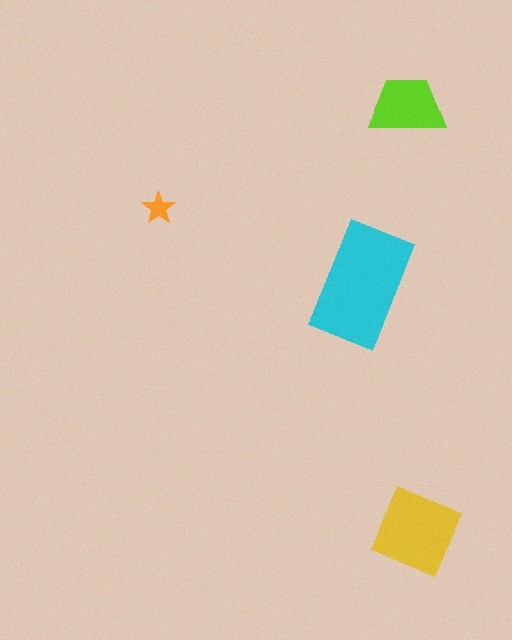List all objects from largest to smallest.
The cyan rectangle, the yellow diamond, the lime trapezoid, the orange star.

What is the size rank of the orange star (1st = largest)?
4th.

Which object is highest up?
The lime trapezoid is topmost.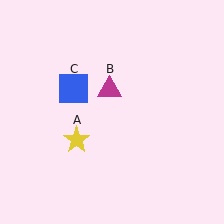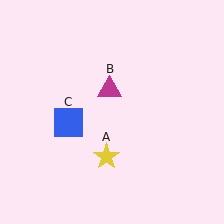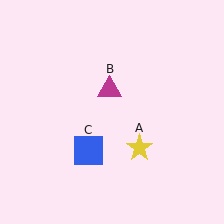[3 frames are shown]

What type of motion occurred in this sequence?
The yellow star (object A), blue square (object C) rotated counterclockwise around the center of the scene.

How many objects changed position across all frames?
2 objects changed position: yellow star (object A), blue square (object C).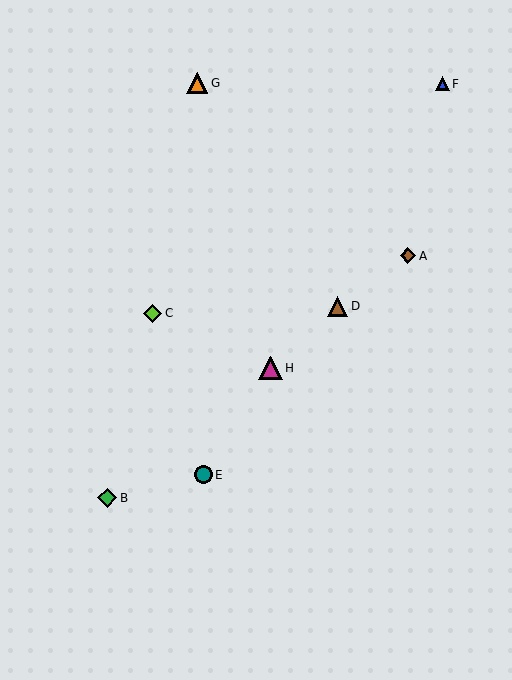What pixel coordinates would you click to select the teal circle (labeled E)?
Click at (203, 475) to select the teal circle E.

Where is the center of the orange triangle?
The center of the orange triangle is at (197, 83).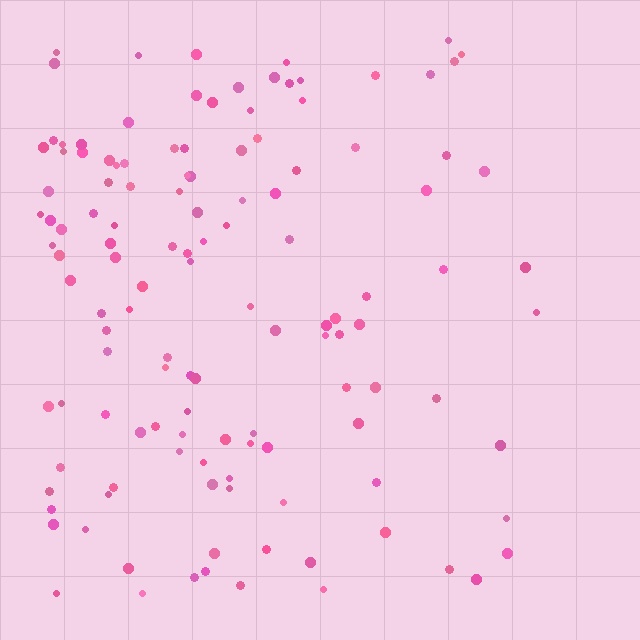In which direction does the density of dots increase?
From right to left, with the left side densest.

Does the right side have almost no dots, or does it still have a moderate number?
Still a moderate number, just noticeably fewer than the left.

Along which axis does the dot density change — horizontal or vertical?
Horizontal.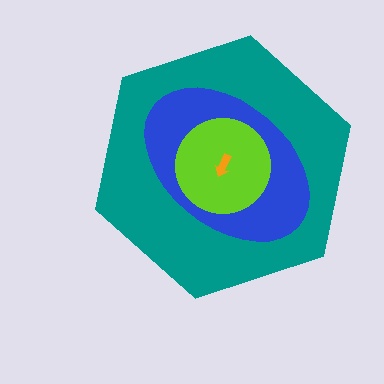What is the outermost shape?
The teal hexagon.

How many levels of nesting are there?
4.